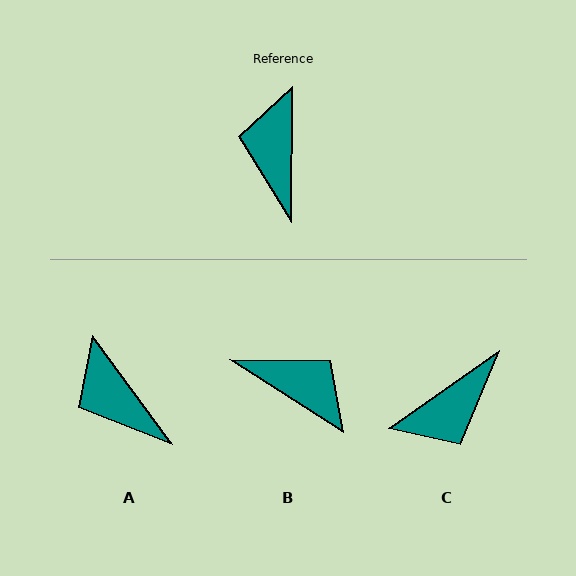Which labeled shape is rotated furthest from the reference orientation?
C, about 125 degrees away.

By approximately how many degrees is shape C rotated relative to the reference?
Approximately 125 degrees counter-clockwise.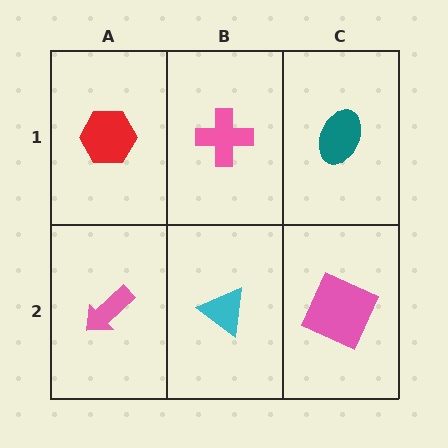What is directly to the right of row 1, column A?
A pink cross.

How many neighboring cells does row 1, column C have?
2.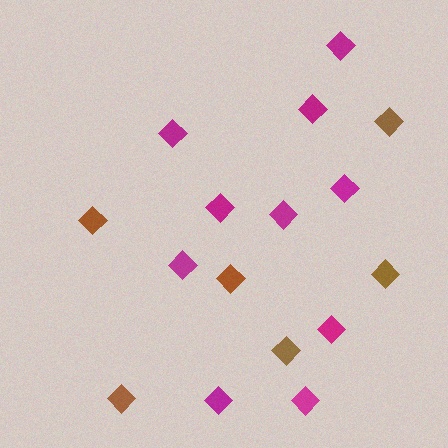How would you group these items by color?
There are 2 groups: one group of magenta diamonds (10) and one group of brown diamonds (6).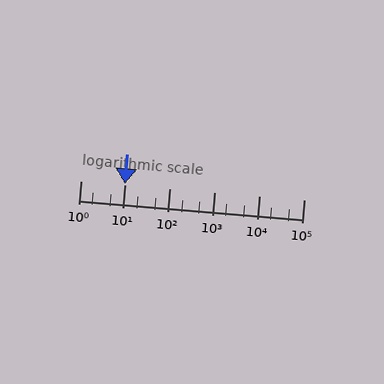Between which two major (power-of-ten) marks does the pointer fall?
The pointer is between 10 and 100.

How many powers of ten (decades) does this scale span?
The scale spans 5 decades, from 1 to 100000.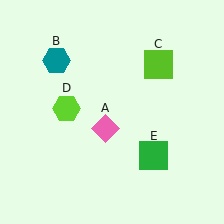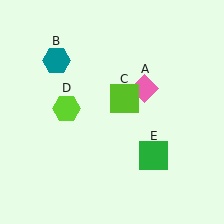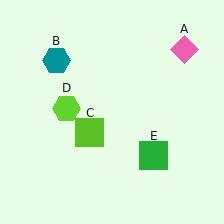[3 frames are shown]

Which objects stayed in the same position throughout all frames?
Teal hexagon (object B) and lime hexagon (object D) and green square (object E) remained stationary.